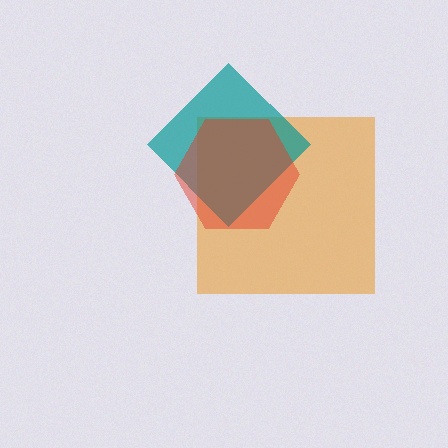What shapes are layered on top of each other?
The layered shapes are: an orange square, a teal diamond, a red hexagon.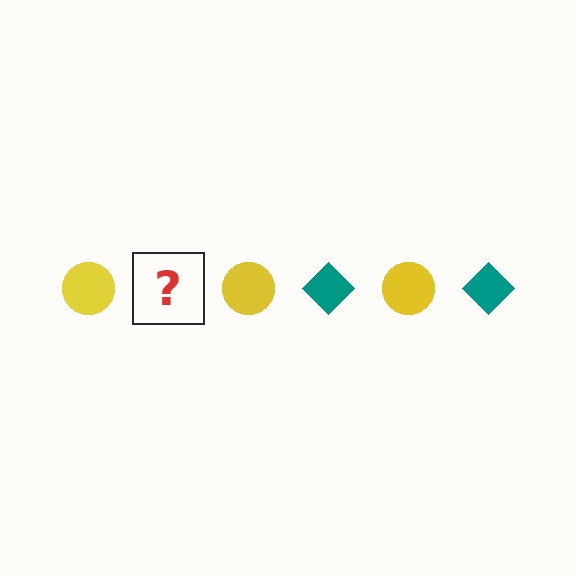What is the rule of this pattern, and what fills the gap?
The rule is that the pattern alternates between yellow circle and teal diamond. The gap should be filled with a teal diamond.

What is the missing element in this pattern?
The missing element is a teal diamond.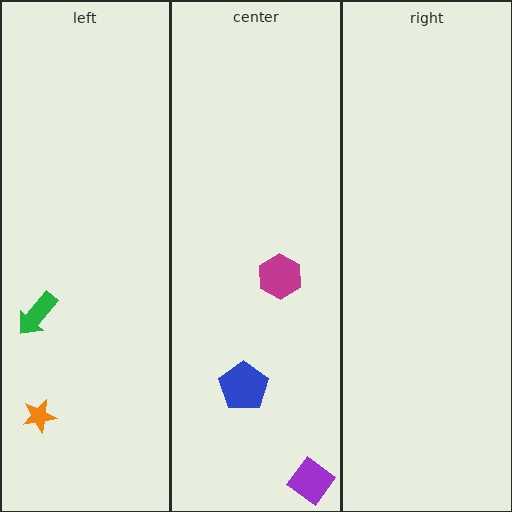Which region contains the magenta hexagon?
The center region.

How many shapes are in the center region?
3.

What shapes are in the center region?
The magenta hexagon, the blue pentagon, the purple diamond.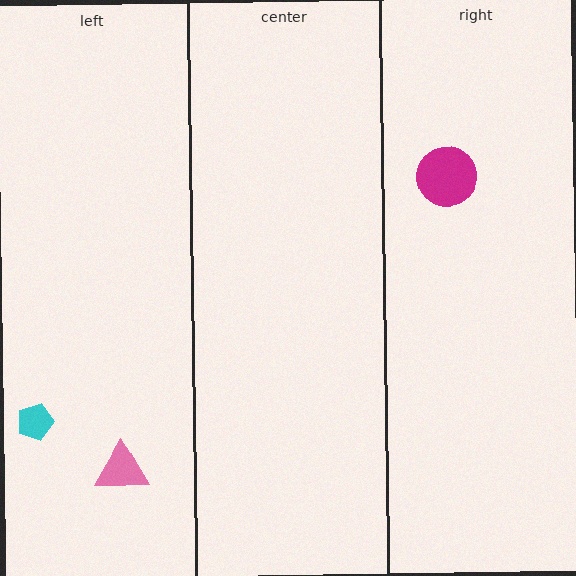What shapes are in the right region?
The magenta circle.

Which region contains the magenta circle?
The right region.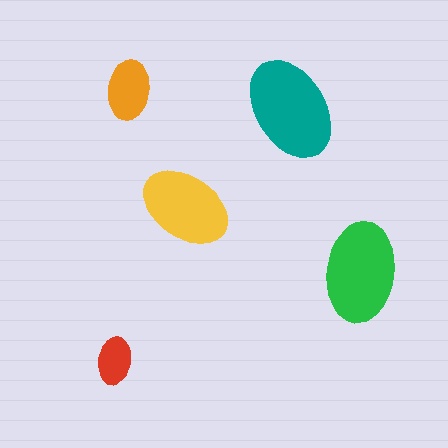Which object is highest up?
The orange ellipse is topmost.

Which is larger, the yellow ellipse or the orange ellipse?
The yellow one.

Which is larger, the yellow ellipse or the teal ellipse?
The teal one.